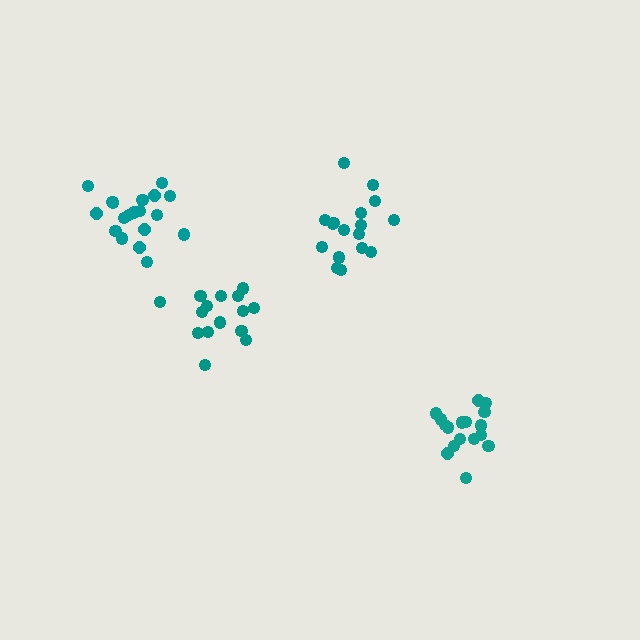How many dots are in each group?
Group 1: 17 dots, Group 2: 15 dots, Group 3: 19 dots, Group 4: 17 dots (68 total).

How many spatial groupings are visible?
There are 4 spatial groupings.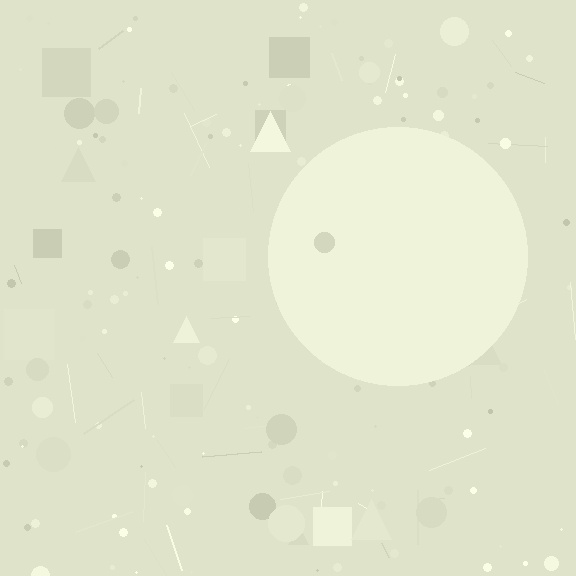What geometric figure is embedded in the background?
A circle is embedded in the background.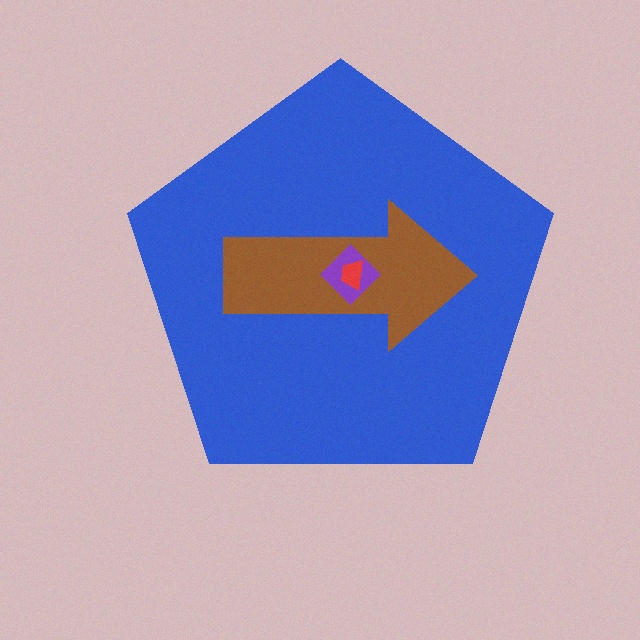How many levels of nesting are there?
4.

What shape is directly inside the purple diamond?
The red trapezoid.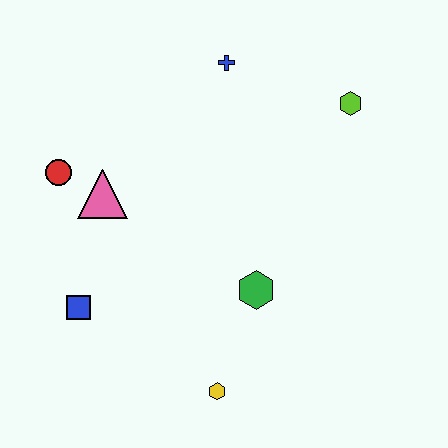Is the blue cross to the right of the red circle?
Yes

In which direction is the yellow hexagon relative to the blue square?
The yellow hexagon is to the right of the blue square.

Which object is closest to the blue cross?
The lime hexagon is closest to the blue cross.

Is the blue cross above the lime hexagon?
Yes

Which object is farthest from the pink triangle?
The lime hexagon is farthest from the pink triangle.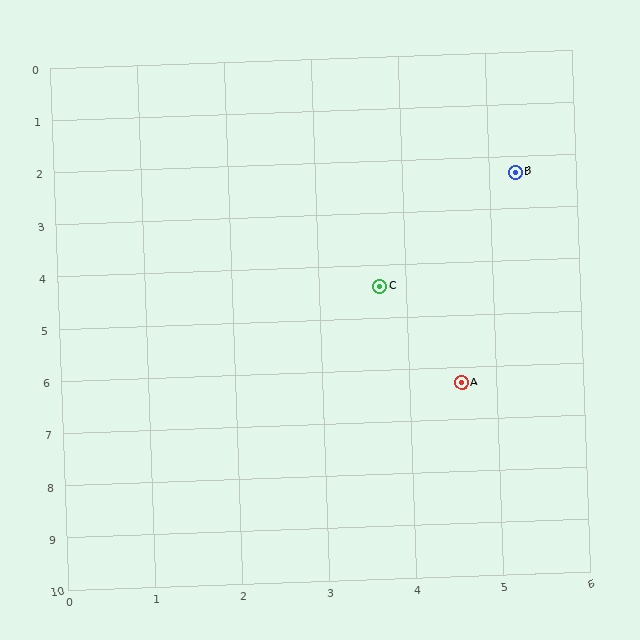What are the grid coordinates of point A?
Point A is at approximately (4.6, 6.3).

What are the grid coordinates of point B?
Point B is at approximately (5.3, 2.3).